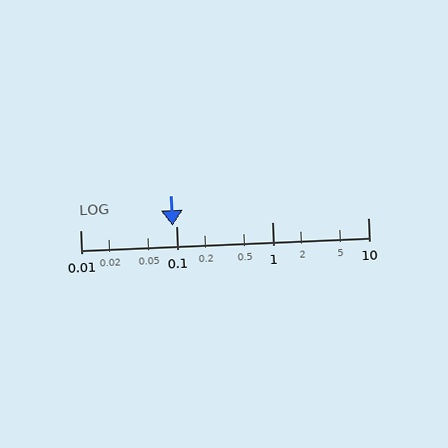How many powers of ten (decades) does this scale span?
The scale spans 3 decades, from 0.01 to 10.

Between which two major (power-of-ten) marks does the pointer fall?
The pointer is between 0.01 and 0.1.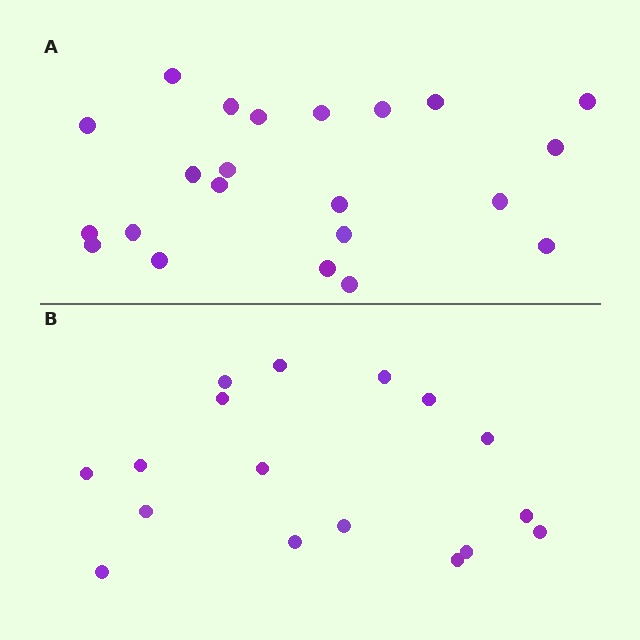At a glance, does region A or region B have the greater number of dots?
Region A (the top region) has more dots.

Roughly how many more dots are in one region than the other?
Region A has about 5 more dots than region B.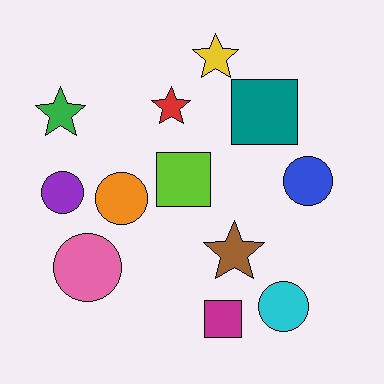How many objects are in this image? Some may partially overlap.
There are 12 objects.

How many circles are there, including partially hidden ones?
There are 5 circles.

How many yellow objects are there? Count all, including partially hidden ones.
There is 1 yellow object.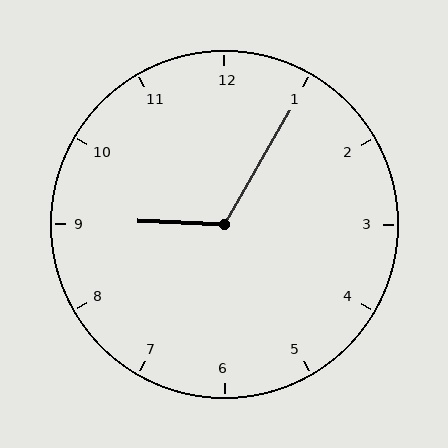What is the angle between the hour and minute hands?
Approximately 118 degrees.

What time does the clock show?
9:05.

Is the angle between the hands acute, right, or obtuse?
It is obtuse.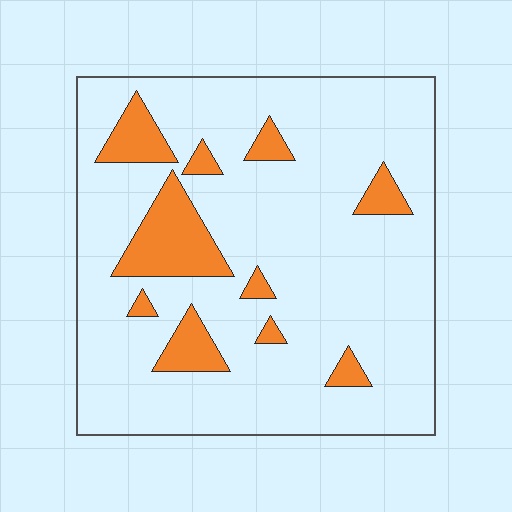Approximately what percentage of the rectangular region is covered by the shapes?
Approximately 15%.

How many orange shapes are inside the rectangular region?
10.